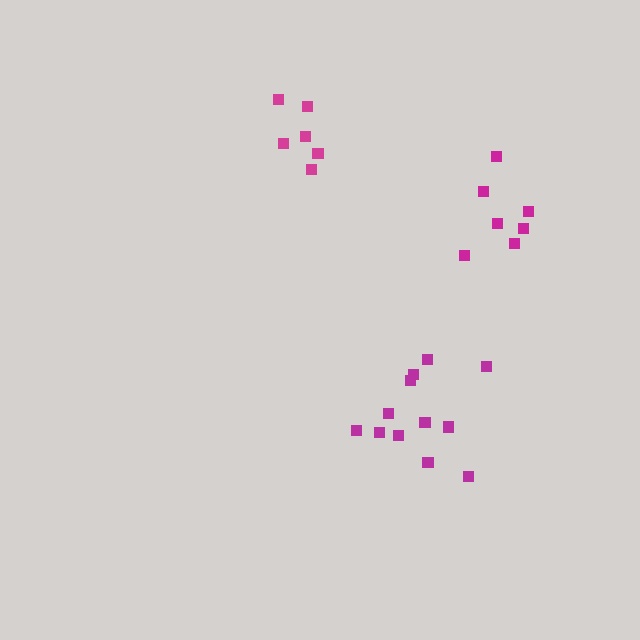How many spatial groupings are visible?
There are 3 spatial groupings.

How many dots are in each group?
Group 1: 12 dots, Group 2: 6 dots, Group 3: 7 dots (25 total).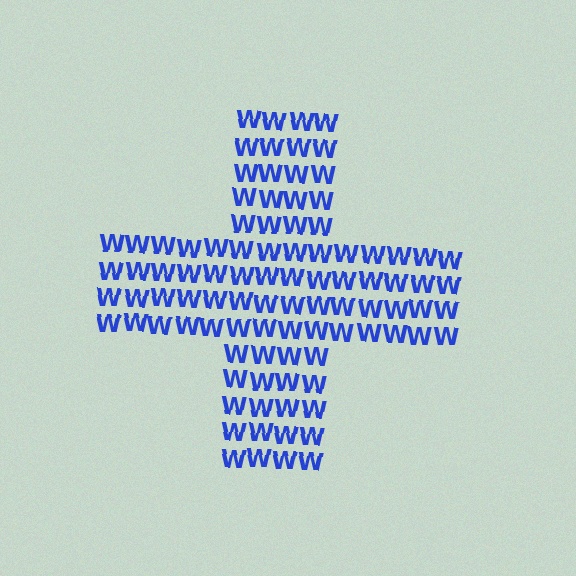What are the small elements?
The small elements are letter W's.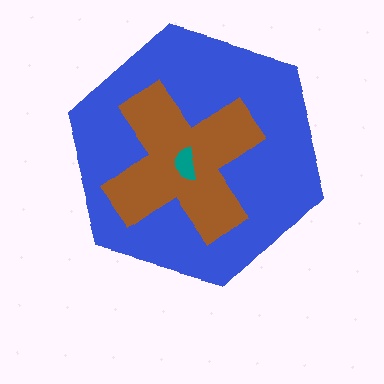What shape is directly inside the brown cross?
The teal semicircle.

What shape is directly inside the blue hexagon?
The brown cross.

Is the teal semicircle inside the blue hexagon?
Yes.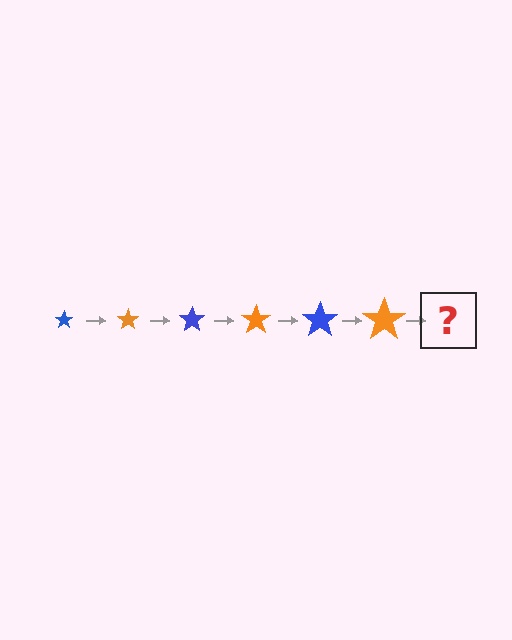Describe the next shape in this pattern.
It should be a blue star, larger than the previous one.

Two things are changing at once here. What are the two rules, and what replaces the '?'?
The two rules are that the star grows larger each step and the color cycles through blue and orange. The '?' should be a blue star, larger than the previous one.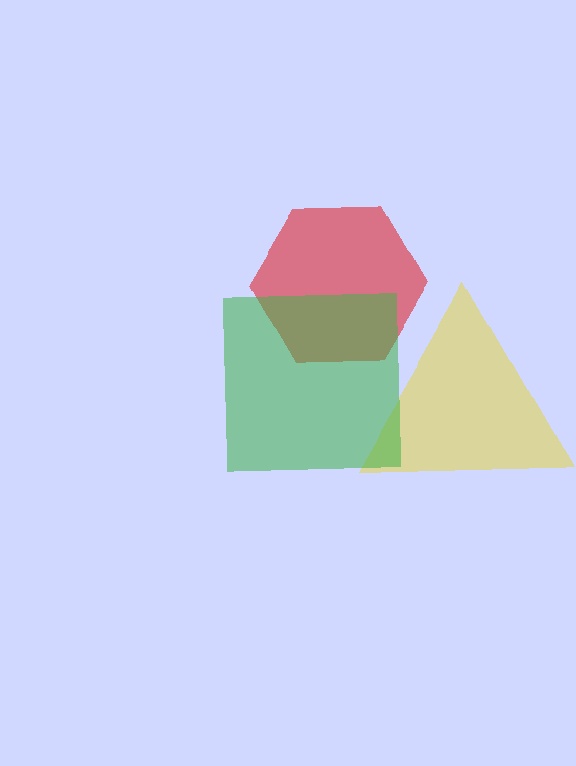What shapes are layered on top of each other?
The layered shapes are: a yellow triangle, a red hexagon, a green square.